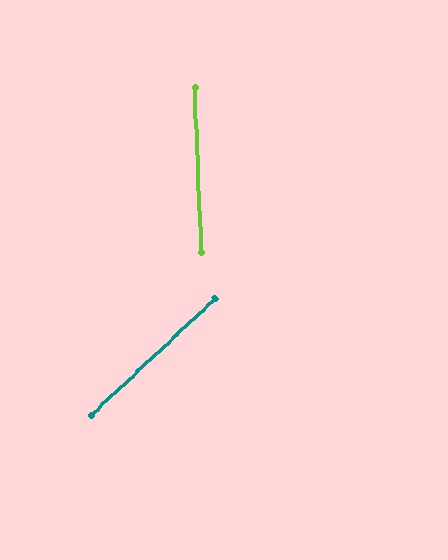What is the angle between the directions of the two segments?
Approximately 49 degrees.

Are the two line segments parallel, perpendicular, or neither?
Neither parallel nor perpendicular — they differ by about 49°.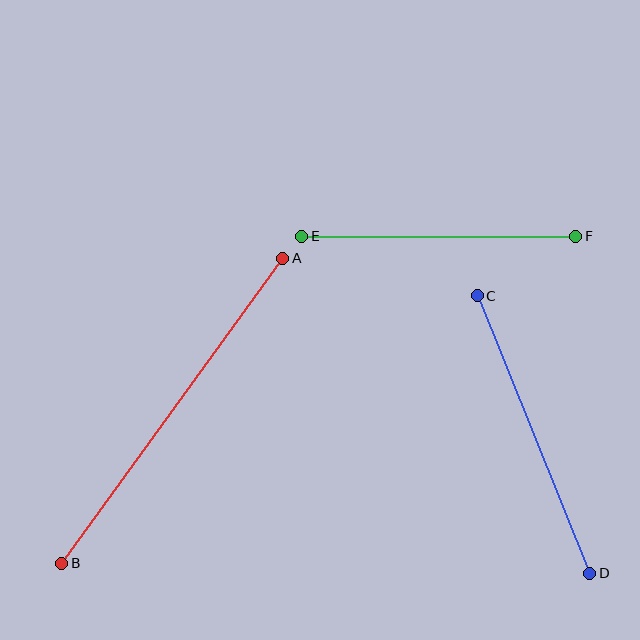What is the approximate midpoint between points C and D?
The midpoint is at approximately (534, 435) pixels.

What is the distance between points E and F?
The distance is approximately 274 pixels.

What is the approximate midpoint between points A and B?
The midpoint is at approximately (172, 411) pixels.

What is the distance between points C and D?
The distance is approximately 299 pixels.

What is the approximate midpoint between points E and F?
The midpoint is at approximately (439, 236) pixels.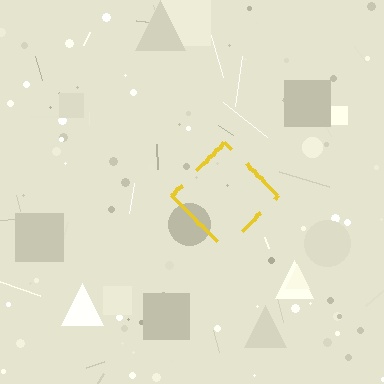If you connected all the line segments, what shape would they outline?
They would outline a diamond.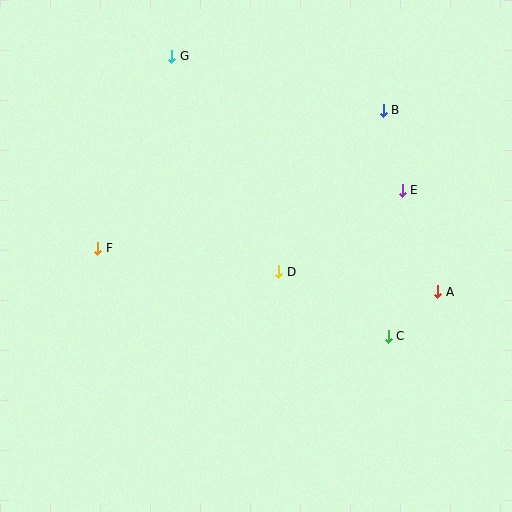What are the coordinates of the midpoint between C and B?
The midpoint between C and B is at (386, 223).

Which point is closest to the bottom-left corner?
Point F is closest to the bottom-left corner.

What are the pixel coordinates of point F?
Point F is at (98, 248).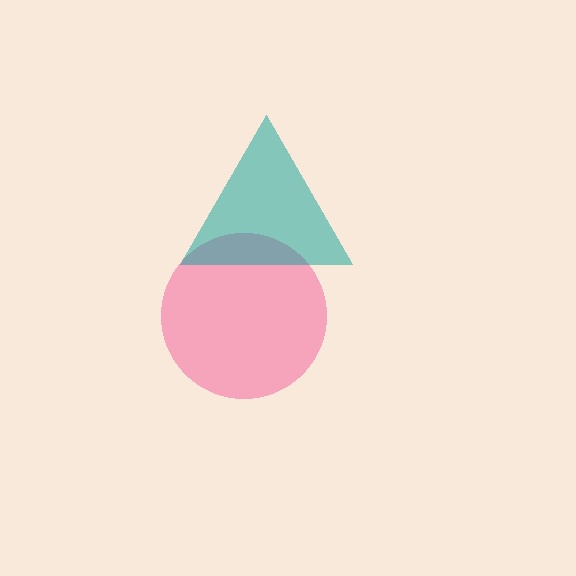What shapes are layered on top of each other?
The layered shapes are: a pink circle, a teal triangle.